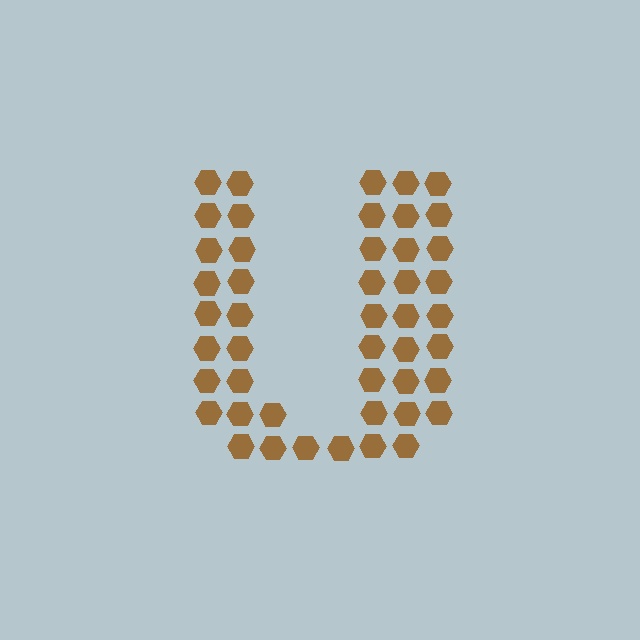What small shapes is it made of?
It is made of small hexagons.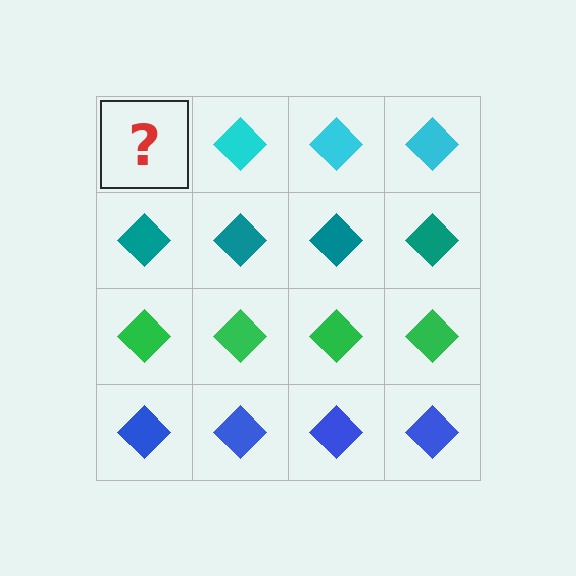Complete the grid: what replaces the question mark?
The question mark should be replaced with a cyan diamond.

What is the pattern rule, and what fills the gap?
The rule is that each row has a consistent color. The gap should be filled with a cyan diamond.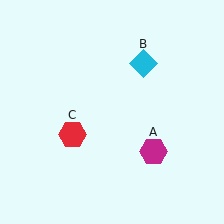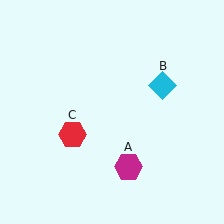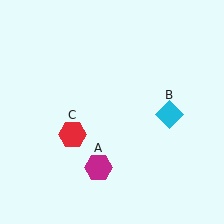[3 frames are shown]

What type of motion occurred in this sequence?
The magenta hexagon (object A), cyan diamond (object B) rotated clockwise around the center of the scene.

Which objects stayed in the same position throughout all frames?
Red hexagon (object C) remained stationary.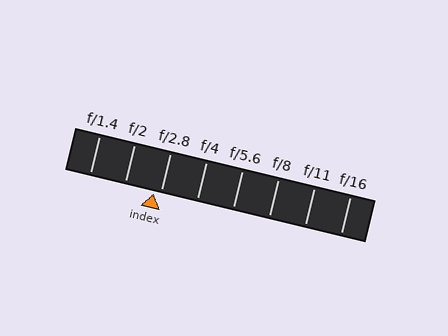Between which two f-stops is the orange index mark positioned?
The index mark is between f/2 and f/2.8.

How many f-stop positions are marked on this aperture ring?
There are 8 f-stop positions marked.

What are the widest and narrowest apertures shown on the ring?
The widest aperture shown is f/1.4 and the narrowest is f/16.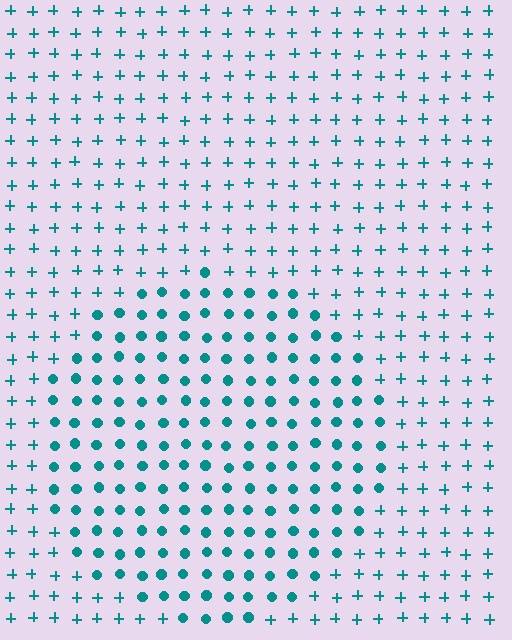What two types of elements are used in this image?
The image uses circles inside the circle region and plus signs outside it.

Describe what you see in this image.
The image is filled with small teal elements arranged in a uniform grid. A circle-shaped region contains circles, while the surrounding area contains plus signs. The boundary is defined purely by the change in element shape.